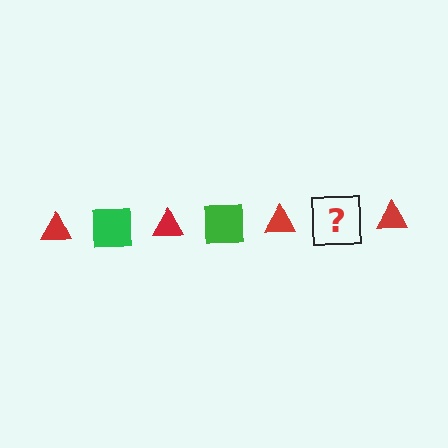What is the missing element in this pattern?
The missing element is a green square.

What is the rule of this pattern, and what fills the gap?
The rule is that the pattern alternates between red triangle and green square. The gap should be filled with a green square.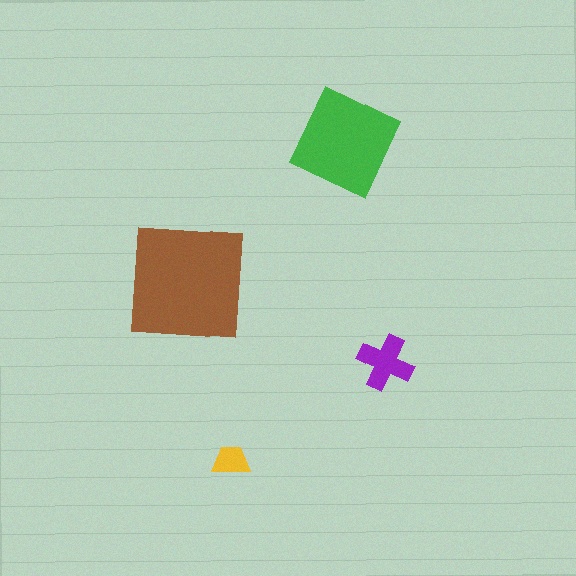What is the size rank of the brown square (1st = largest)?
1st.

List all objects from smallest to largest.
The yellow trapezoid, the purple cross, the green diamond, the brown square.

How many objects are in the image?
There are 4 objects in the image.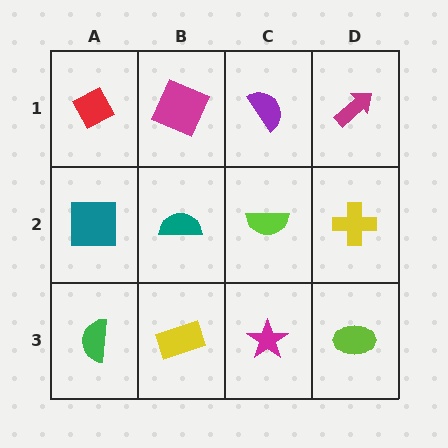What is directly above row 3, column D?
A yellow cross.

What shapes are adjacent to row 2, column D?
A magenta arrow (row 1, column D), a lime ellipse (row 3, column D), a lime semicircle (row 2, column C).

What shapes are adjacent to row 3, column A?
A teal square (row 2, column A), a yellow rectangle (row 3, column B).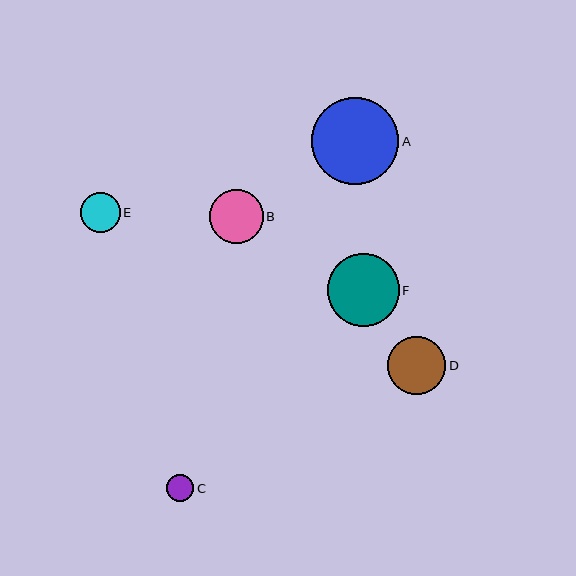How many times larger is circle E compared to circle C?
Circle E is approximately 1.5 times the size of circle C.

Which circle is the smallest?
Circle C is the smallest with a size of approximately 27 pixels.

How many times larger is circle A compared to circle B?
Circle A is approximately 1.6 times the size of circle B.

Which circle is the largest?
Circle A is the largest with a size of approximately 87 pixels.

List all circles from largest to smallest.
From largest to smallest: A, F, D, B, E, C.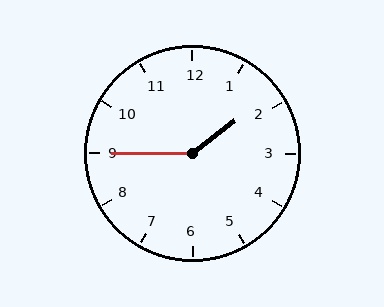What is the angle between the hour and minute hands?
Approximately 142 degrees.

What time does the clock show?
1:45.